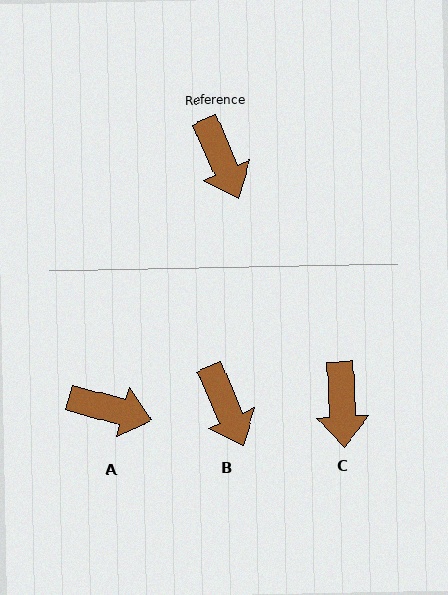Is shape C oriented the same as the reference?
No, it is off by about 20 degrees.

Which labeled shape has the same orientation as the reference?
B.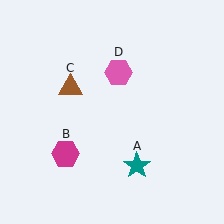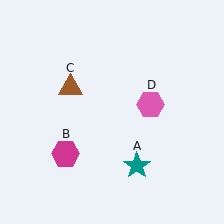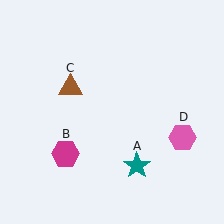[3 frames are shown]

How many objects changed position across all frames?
1 object changed position: pink hexagon (object D).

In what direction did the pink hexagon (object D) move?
The pink hexagon (object D) moved down and to the right.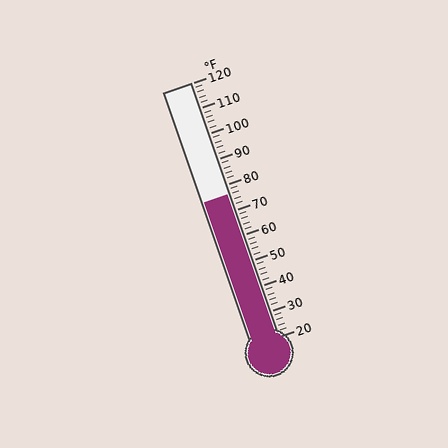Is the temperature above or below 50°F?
The temperature is above 50°F.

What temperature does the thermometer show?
The thermometer shows approximately 76°F.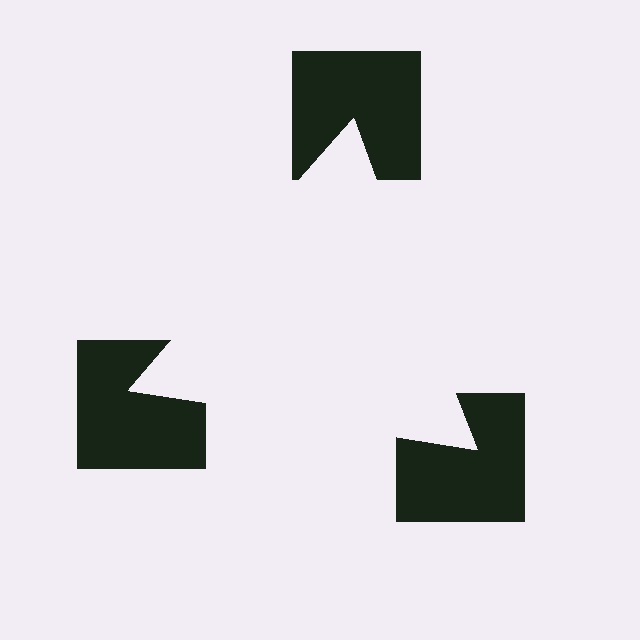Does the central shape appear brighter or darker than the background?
It typically appears slightly brighter than the background, even though no actual brightness change is drawn.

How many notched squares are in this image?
There are 3 — one at each vertex of the illusory triangle.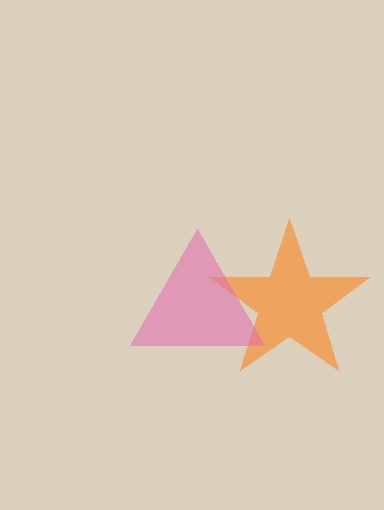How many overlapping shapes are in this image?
There are 2 overlapping shapes in the image.